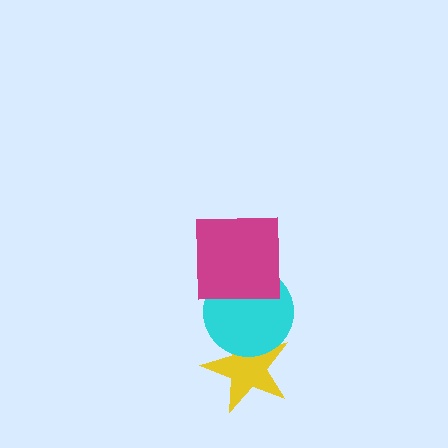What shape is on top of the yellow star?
The cyan circle is on top of the yellow star.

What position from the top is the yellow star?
The yellow star is 3rd from the top.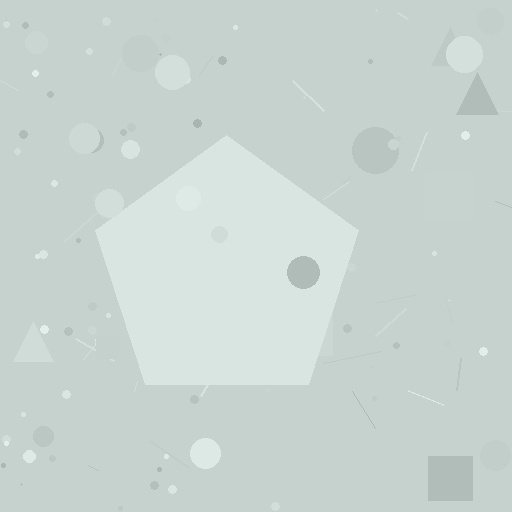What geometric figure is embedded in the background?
A pentagon is embedded in the background.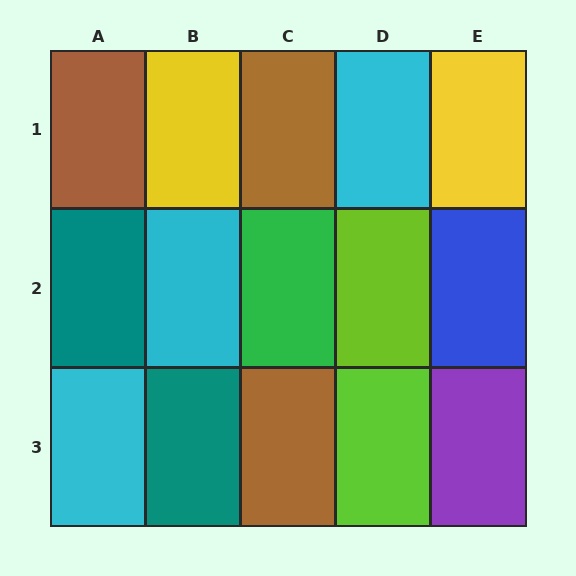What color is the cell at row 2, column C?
Green.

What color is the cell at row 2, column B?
Cyan.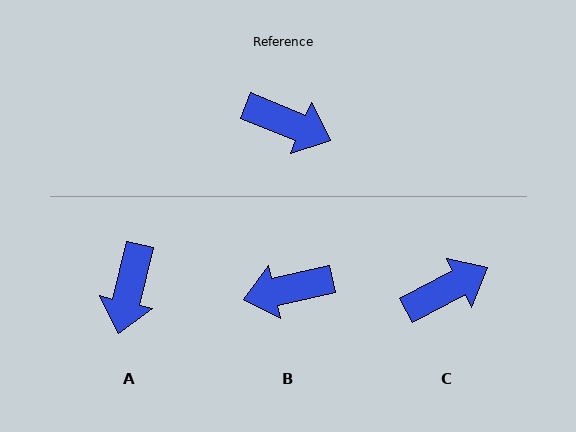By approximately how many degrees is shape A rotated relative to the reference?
Approximately 81 degrees clockwise.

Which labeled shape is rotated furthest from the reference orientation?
B, about 145 degrees away.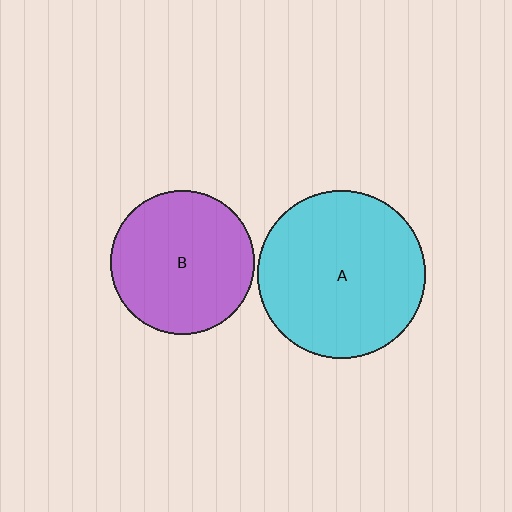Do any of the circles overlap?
No, none of the circles overlap.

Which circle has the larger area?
Circle A (cyan).